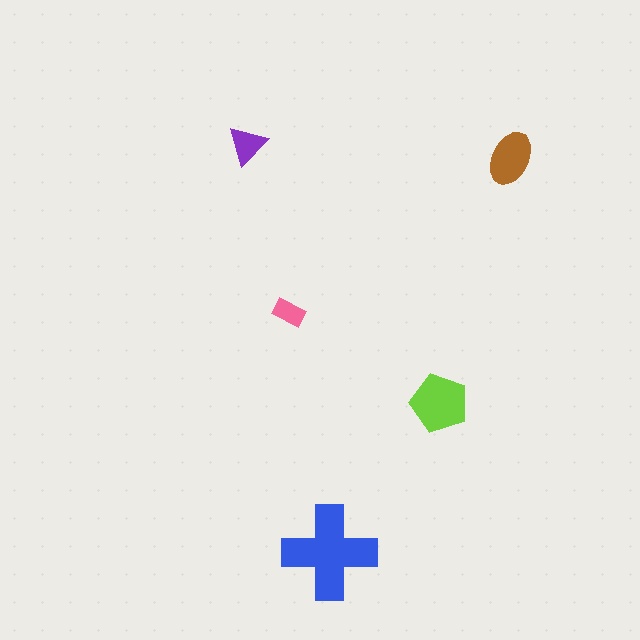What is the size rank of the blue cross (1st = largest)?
1st.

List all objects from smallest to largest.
The pink rectangle, the purple triangle, the brown ellipse, the lime pentagon, the blue cross.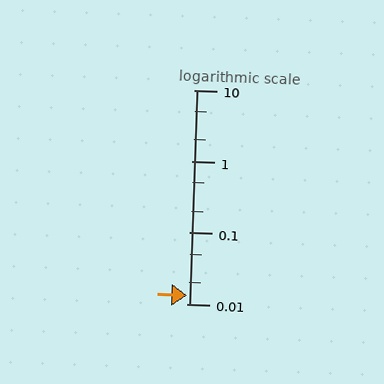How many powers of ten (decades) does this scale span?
The scale spans 3 decades, from 0.01 to 10.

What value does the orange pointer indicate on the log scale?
The pointer indicates approximately 0.013.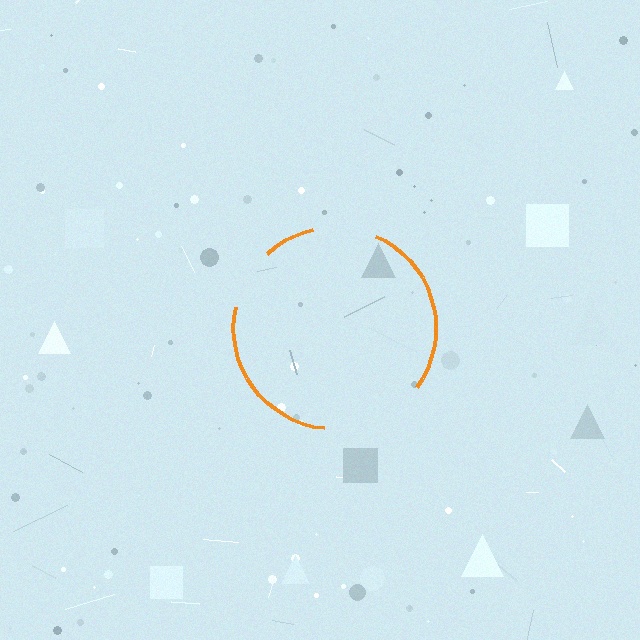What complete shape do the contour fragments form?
The contour fragments form a circle.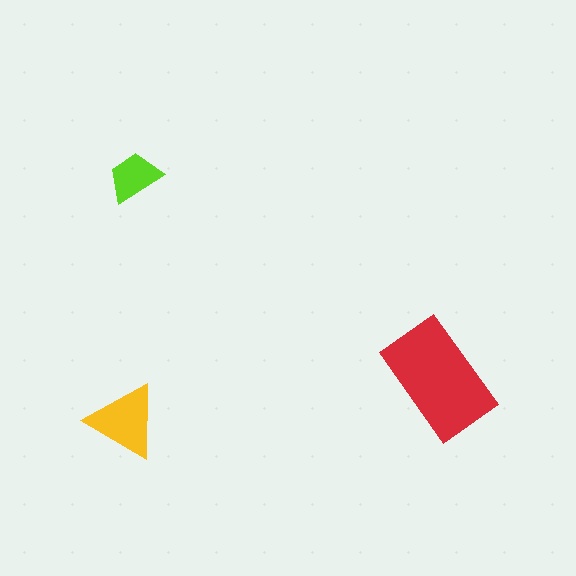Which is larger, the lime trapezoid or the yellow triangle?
The yellow triangle.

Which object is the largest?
The red rectangle.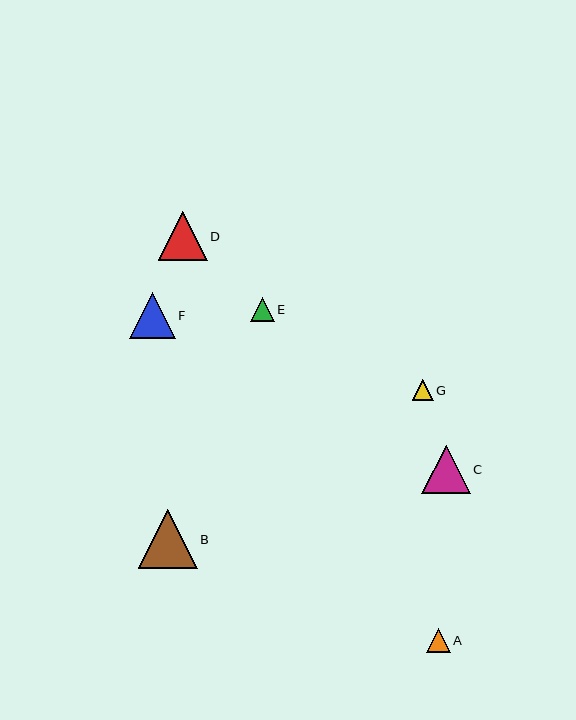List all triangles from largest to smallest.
From largest to smallest: B, D, C, F, E, A, G.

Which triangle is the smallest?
Triangle G is the smallest with a size of approximately 21 pixels.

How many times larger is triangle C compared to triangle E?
Triangle C is approximately 2.0 times the size of triangle E.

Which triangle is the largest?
Triangle B is the largest with a size of approximately 59 pixels.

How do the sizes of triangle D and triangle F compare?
Triangle D and triangle F are approximately the same size.